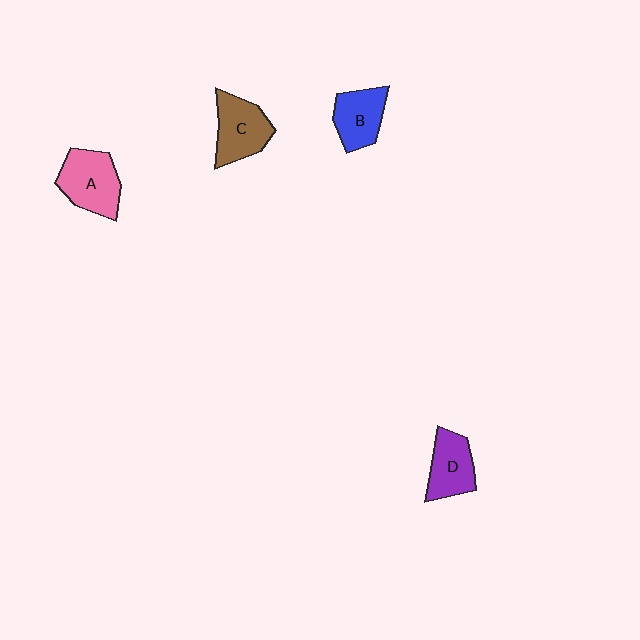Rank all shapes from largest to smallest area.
From largest to smallest: A (pink), C (brown), B (blue), D (purple).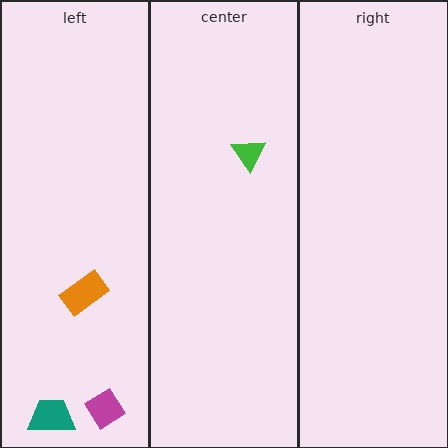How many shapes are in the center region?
1.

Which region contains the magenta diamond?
The left region.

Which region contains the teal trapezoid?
The left region.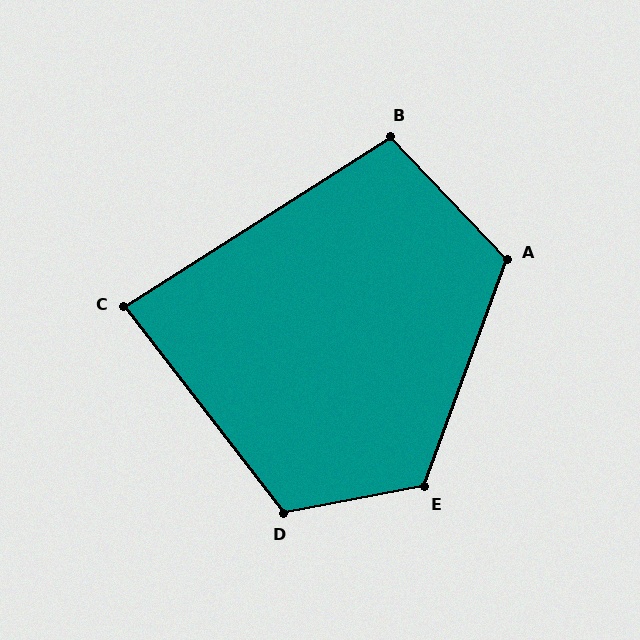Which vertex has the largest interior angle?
E, at approximately 121 degrees.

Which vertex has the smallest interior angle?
C, at approximately 85 degrees.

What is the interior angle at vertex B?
Approximately 101 degrees (obtuse).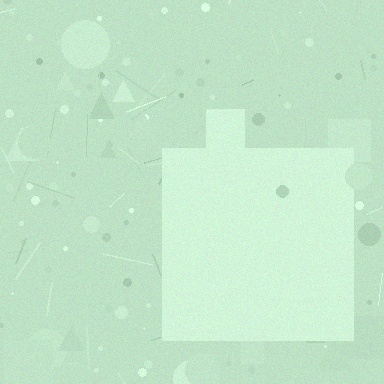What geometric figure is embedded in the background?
A square is embedded in the background.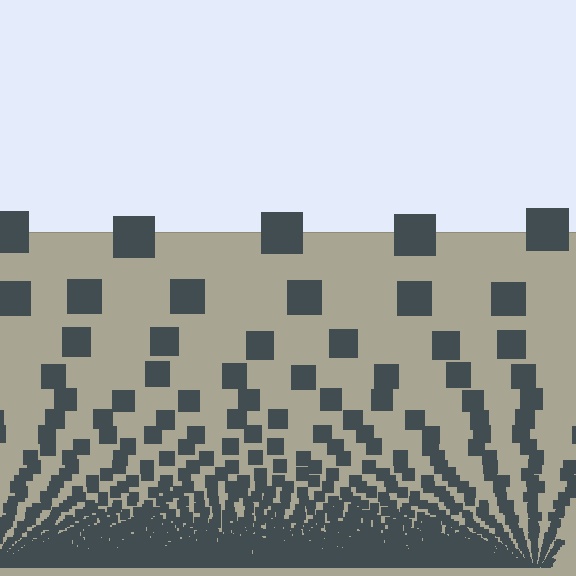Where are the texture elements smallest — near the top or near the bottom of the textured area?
Near the bottom.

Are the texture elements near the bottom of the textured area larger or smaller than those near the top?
Smaller. The gradient is inverted — elements near the bottom are smaller and denser.